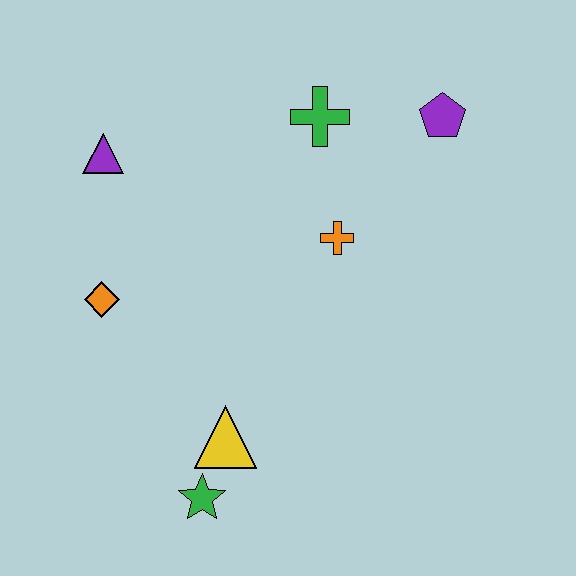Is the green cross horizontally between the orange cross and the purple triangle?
Yes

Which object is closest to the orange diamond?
The purple triangle is closest to the orange diamond.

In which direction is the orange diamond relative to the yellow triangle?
The orange diamond is above the yellow triangle.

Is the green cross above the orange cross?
Yes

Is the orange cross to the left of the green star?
No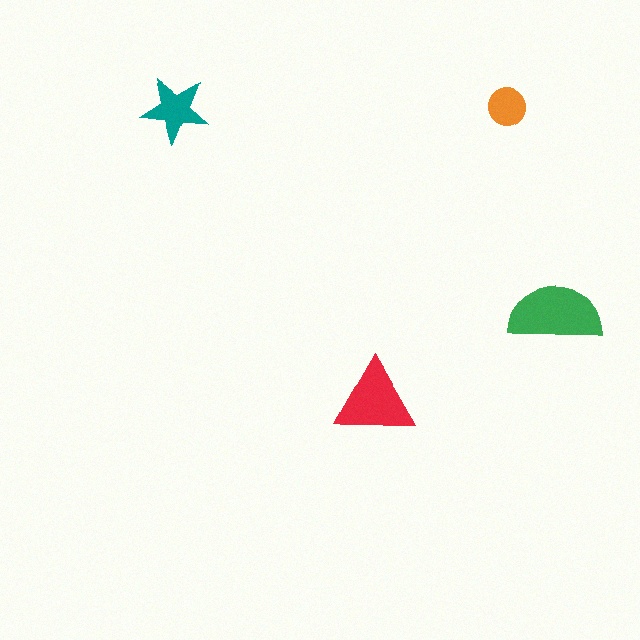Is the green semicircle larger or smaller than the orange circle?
Larger.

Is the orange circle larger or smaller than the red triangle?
Smaller.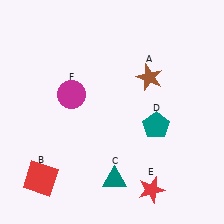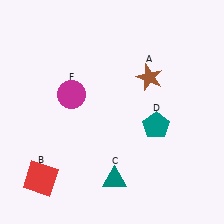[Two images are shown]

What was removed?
The red star (E) was removed in Image 2.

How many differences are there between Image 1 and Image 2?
There is 1 difference between the two images.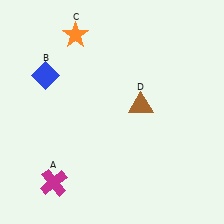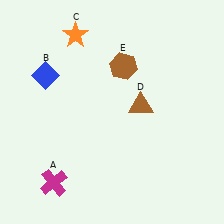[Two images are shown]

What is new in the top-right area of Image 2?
A brown hexagon (E) was added in the top-right area of Image 2.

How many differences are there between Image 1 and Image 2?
There is 1 difference between the two images.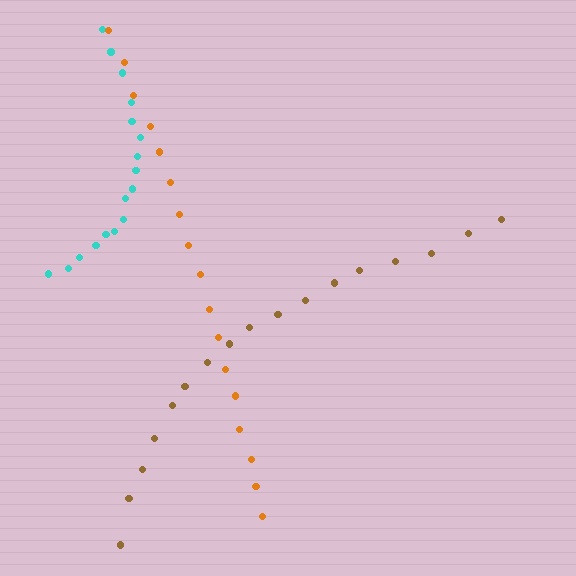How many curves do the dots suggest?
There are 3 distinct paths.